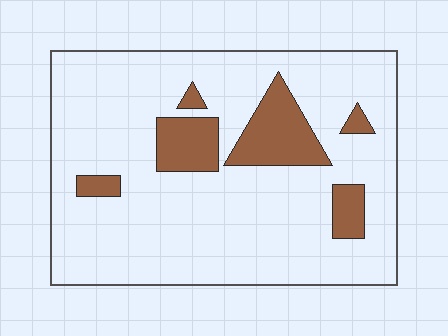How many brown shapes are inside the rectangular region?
6.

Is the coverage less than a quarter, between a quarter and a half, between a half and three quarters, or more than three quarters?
Less than a quarter.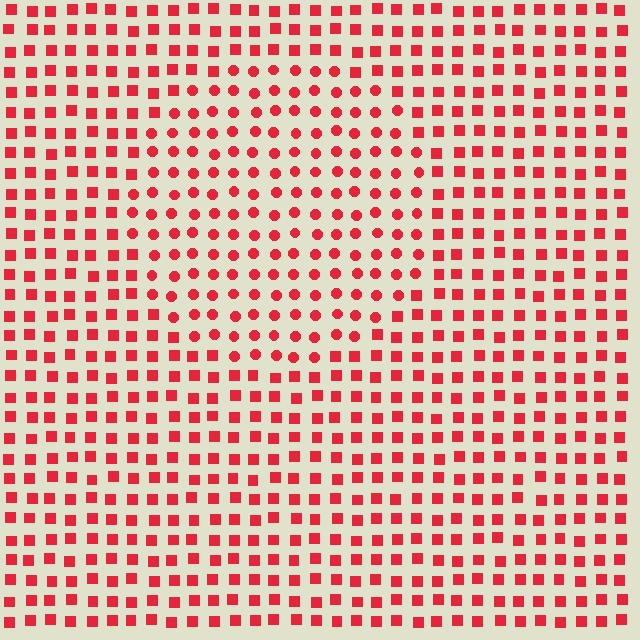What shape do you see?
I see a circle.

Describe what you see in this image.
The image is filled with small red elements arranged in a uniform grid. A circle-shaped region contains circles, while the surrounding area contains squares. The boundary is defined purely by the change in element shape.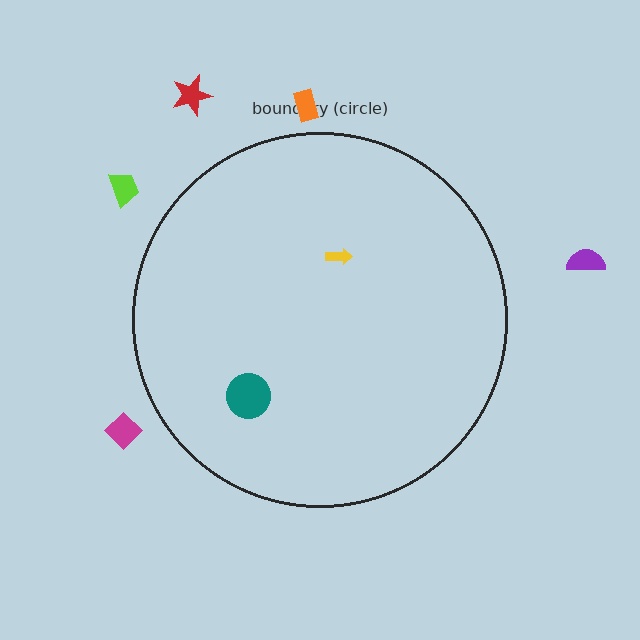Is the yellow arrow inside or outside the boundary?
Inside.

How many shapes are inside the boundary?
2 inside, 5 outside.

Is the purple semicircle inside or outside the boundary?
Outside.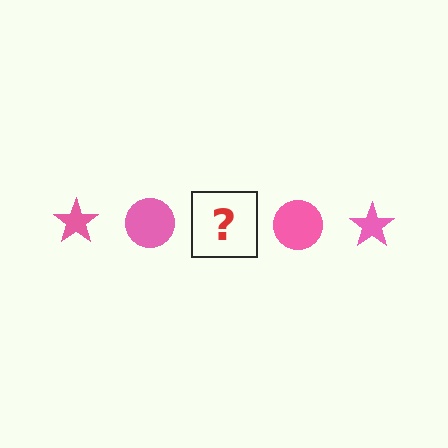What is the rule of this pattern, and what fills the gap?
The rule is that the pattern cycles through star, circle shapes in pink. The gap should be filled with a pink star.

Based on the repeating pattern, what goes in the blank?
The blank should be a pink star.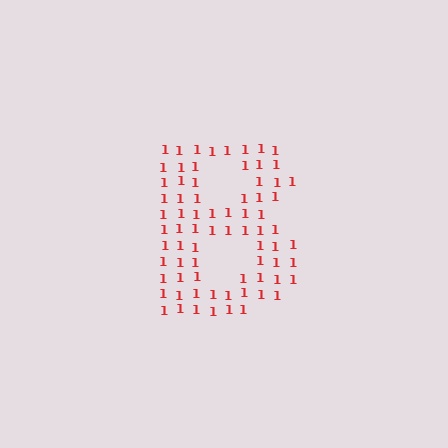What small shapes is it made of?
It is made of small digit 1's.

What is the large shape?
The large shape is the letter B.